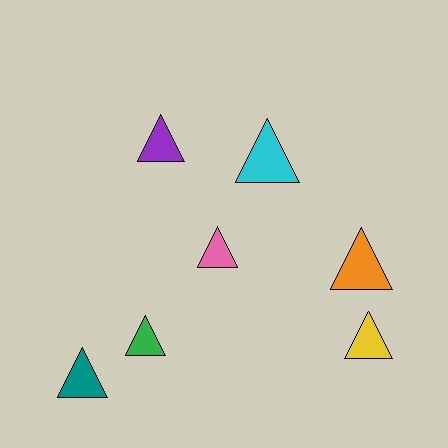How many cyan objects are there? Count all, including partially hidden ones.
There is 1 cyan object.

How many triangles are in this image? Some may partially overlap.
There are 7 triangles.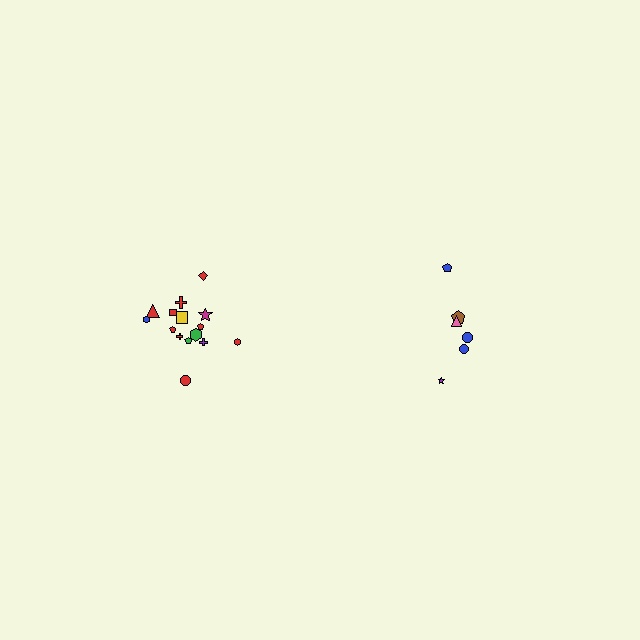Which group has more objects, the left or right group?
The left group.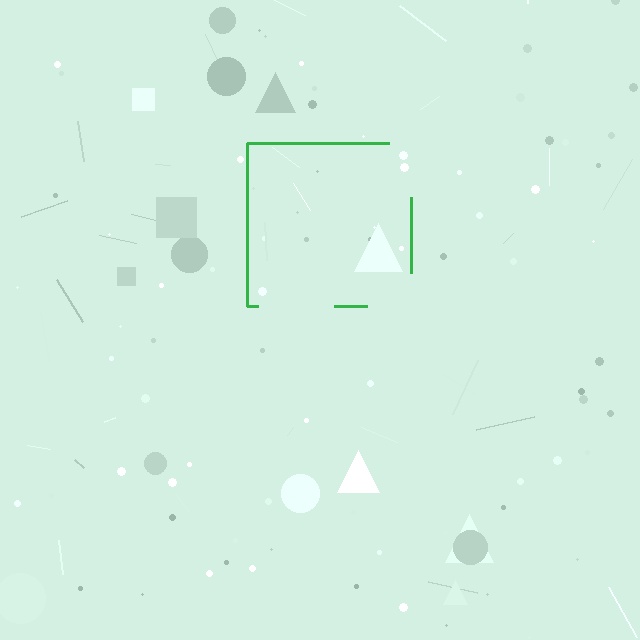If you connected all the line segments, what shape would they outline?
They would outline a square.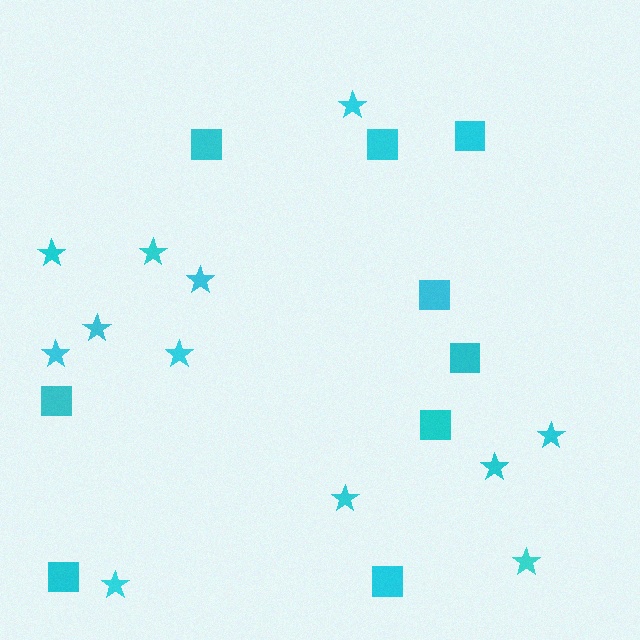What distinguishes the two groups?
There are 2 groups: one group of squares (9) and one group of stars (12).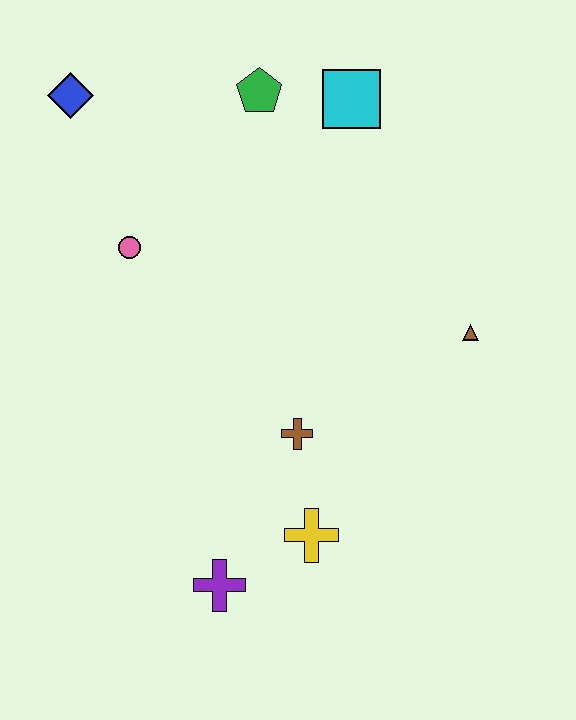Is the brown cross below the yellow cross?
No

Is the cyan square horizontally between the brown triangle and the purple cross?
Yes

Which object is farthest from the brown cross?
The blue diamond is farthest from the brown cross.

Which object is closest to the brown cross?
The yellow cross is closest to the brown cross.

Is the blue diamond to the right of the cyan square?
No